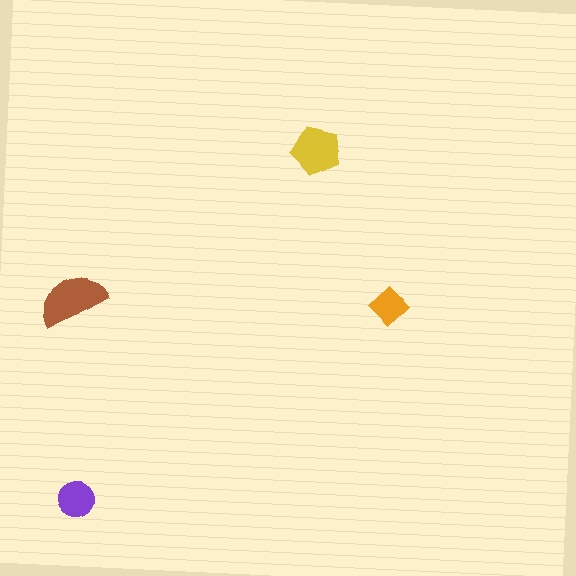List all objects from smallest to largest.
The orange diamond, the purple circle, the yellow pentagon, the brown semicircle.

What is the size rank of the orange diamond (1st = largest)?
4th.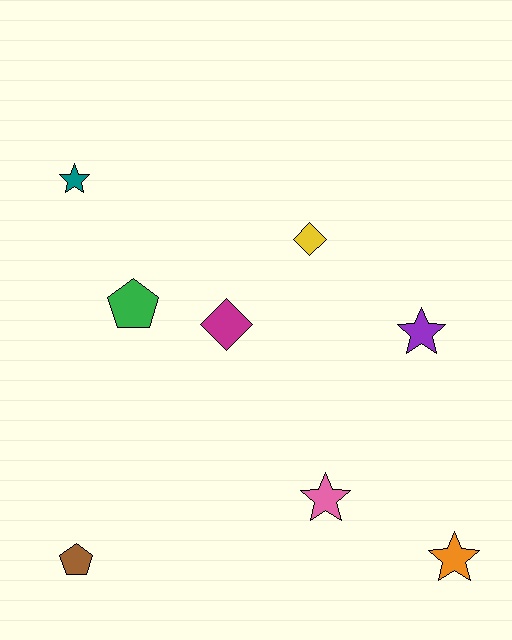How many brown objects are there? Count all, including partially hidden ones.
There is 1 brown object.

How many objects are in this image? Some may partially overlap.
There are 8 objects.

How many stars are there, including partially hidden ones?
There are 4 stars.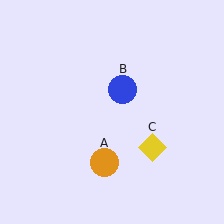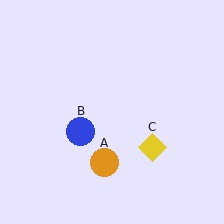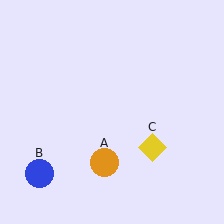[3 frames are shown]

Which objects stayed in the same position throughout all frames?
Orange circle (object A) and yellow diamond (object C) remained stationary.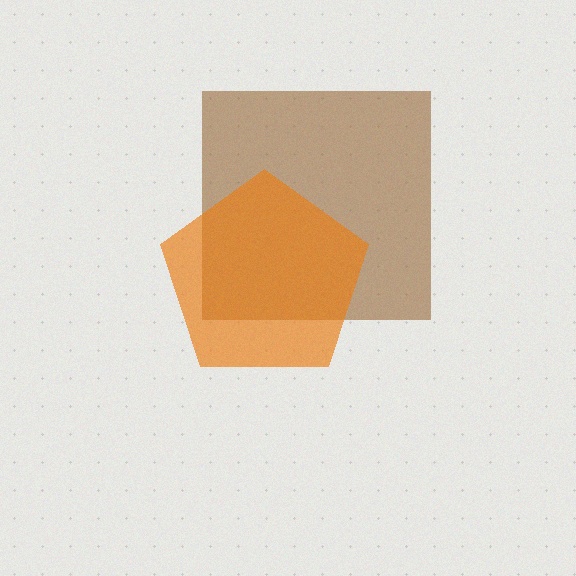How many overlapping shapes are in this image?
There are 2 overlapping shapes in the image.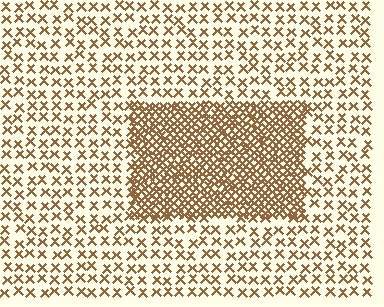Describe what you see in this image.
The image contains small brown elements arranged at two different densities. A rectangle-shaped region is visible where the elements are more densely packed than the surrounding area.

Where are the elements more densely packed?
The elements are more densely packed inside the rectangle boundary.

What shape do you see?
I see a rectangle.